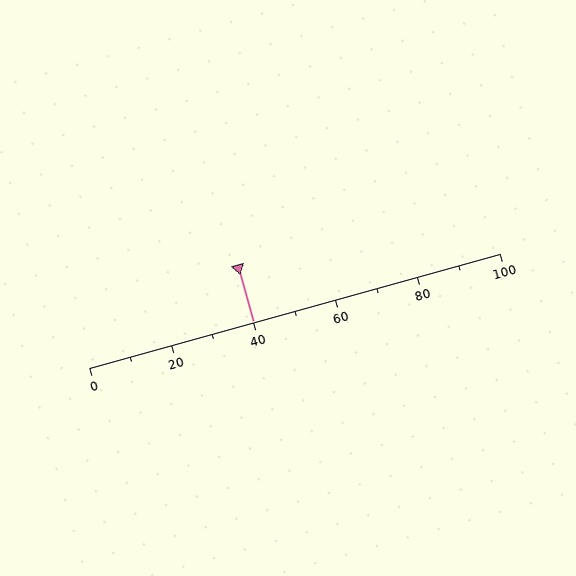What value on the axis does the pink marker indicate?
The marker indicates approximately 40.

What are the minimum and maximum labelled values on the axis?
The axis runs from 0 to 100.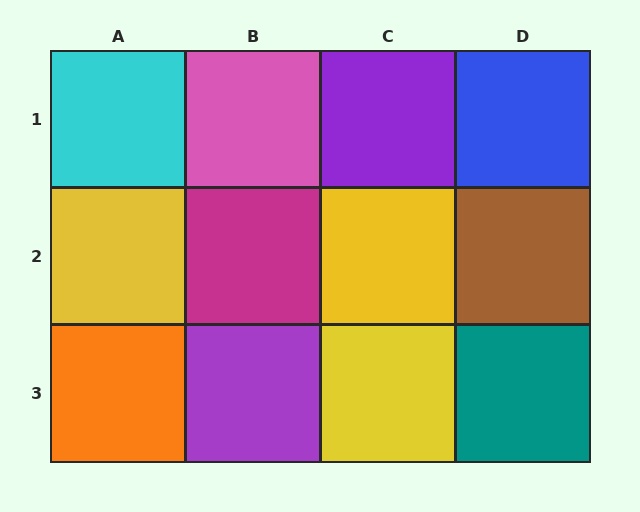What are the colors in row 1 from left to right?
Cyan, pink, purple, blue.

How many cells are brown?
1 cell is brown.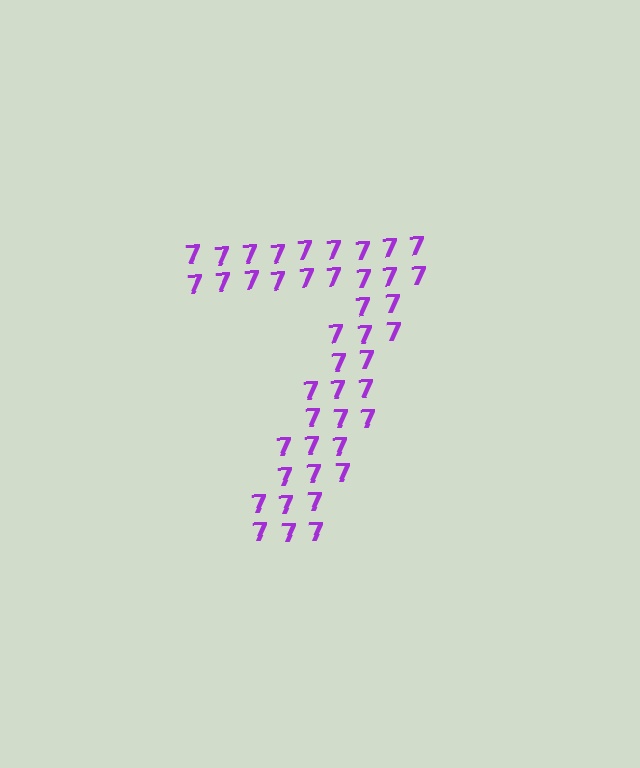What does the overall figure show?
The overall figure shows the digit 7.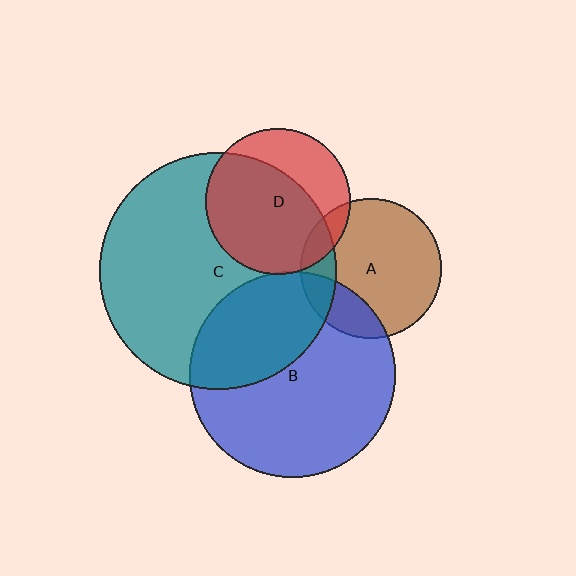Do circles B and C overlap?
Yes.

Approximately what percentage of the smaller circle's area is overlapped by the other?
Approximately 35%.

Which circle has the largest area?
Circle C (teal).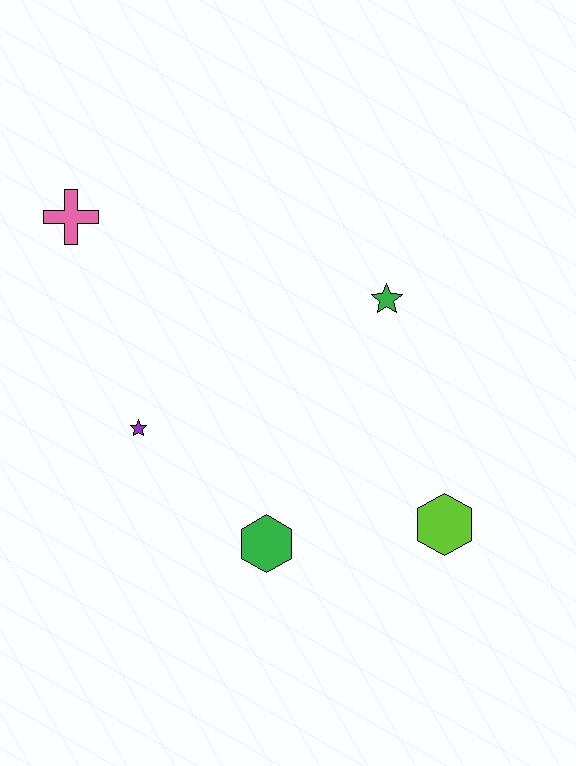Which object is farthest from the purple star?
The lime hexagon is farthest from the purple star.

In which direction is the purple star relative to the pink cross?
The purple star is below the pink cross.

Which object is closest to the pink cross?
The purple star is closest to the pink cross.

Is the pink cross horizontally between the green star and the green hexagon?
No